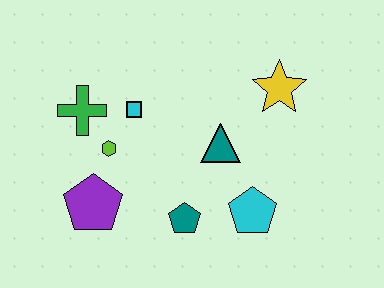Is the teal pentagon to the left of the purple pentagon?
No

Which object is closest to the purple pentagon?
The lime hexagon is closest to the purple pentagon.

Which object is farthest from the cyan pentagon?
The green cross is farthest from the cyan pentagon.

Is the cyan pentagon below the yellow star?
Yes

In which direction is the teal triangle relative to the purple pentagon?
The teal triangle is to the right of the purple pentagon.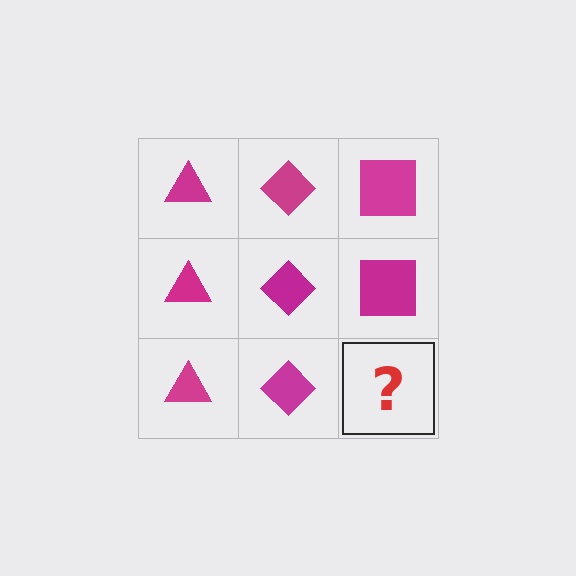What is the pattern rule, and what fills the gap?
The rule is that each column has a consistent shape. The gap should be filled with a magenta square.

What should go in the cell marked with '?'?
The missing cell should contain a magenta square.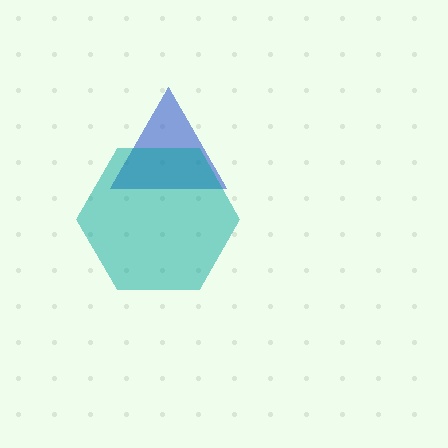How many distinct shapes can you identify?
There are 2 distinct shapes: a blue triangle, a teal hexagon.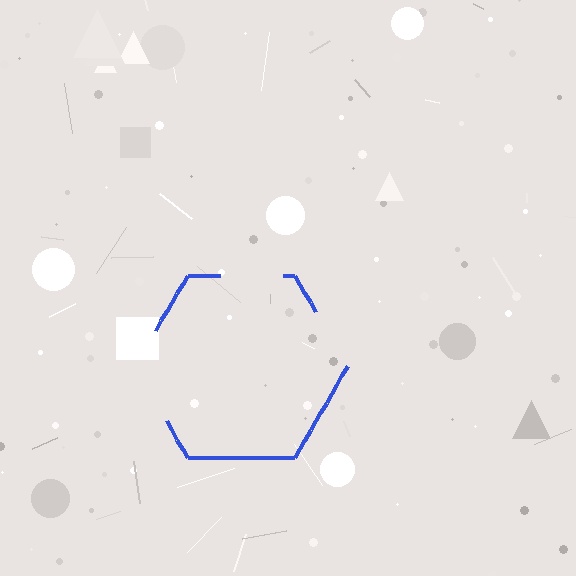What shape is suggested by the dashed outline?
The dashed outline suggests a hexagon.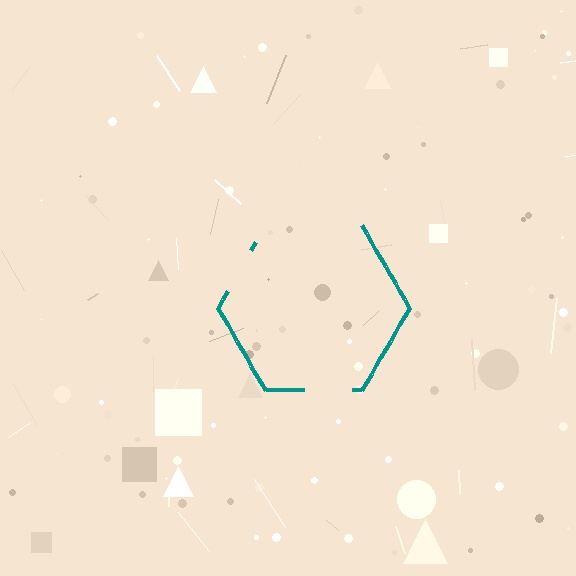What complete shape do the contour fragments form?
The contour fragments form a hexagon.